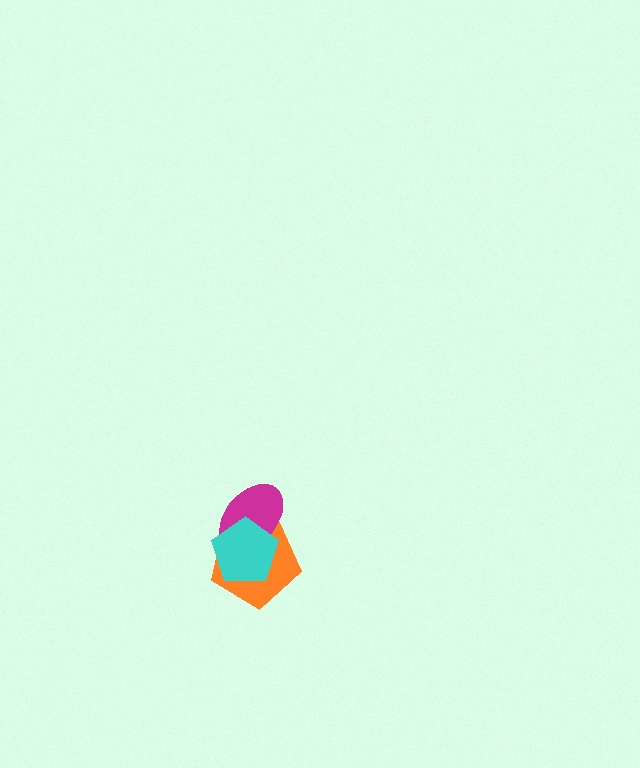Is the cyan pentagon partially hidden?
No, no other shape covers it.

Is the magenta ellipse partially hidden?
Yes, it is partially covered by another shape.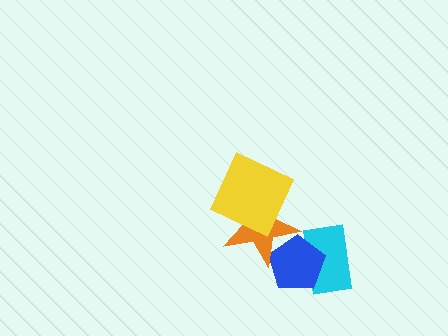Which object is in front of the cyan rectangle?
The blue pentagon is in front of the cyan rectangle.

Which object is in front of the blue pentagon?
The orange star is in front of the blue pentagon.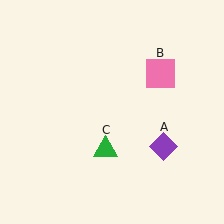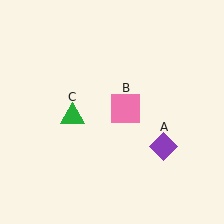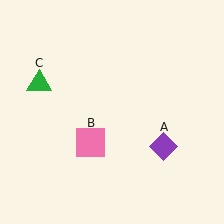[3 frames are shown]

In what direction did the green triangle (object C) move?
The green triangle (object C) moved up and to the left.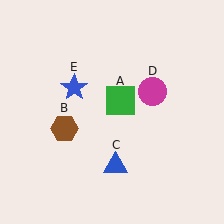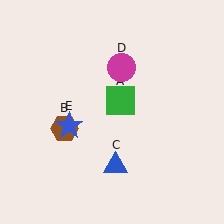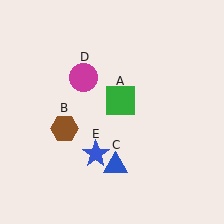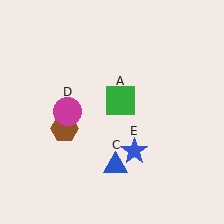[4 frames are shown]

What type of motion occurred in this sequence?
The magenta circle (object D), blue star (object E) rotated counterclockwise around the center of the scene.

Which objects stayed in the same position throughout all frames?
Green square (object A) and brown hexagon (object B) and blue triangle (object C) remained stationary.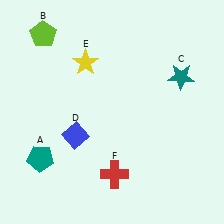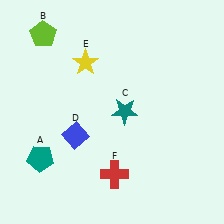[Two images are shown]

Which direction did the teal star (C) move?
The teal star (C) moved left.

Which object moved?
The teal star (C) moved left.